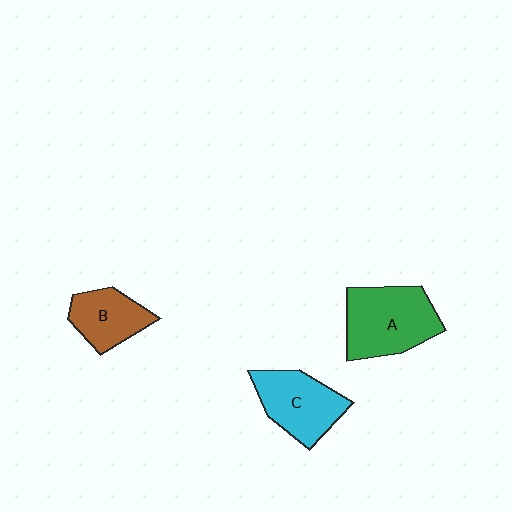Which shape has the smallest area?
Shape B (brown).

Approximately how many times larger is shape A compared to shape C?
Approximately 1.2 times.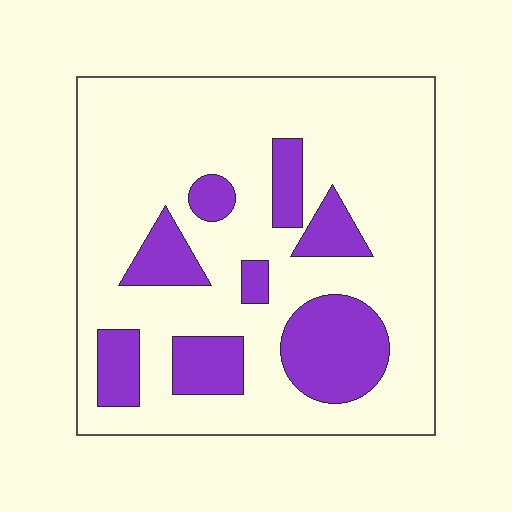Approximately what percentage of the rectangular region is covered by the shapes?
Approximately 25%.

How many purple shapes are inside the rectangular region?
8.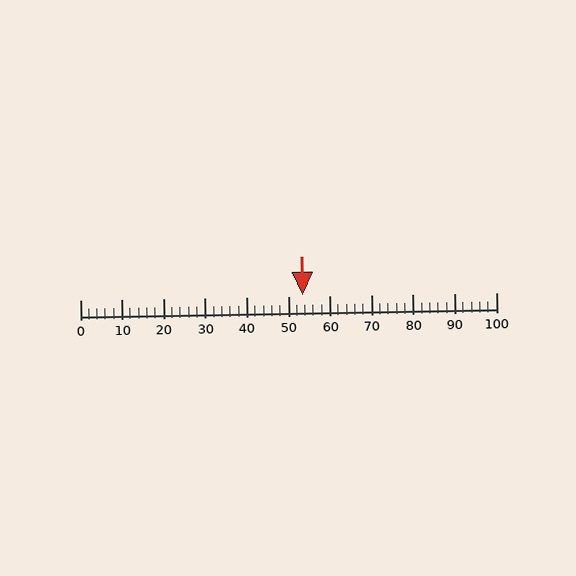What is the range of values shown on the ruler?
The ruler shows values from 0 to 100.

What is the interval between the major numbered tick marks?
The major tick marks are spaced 10 units apart.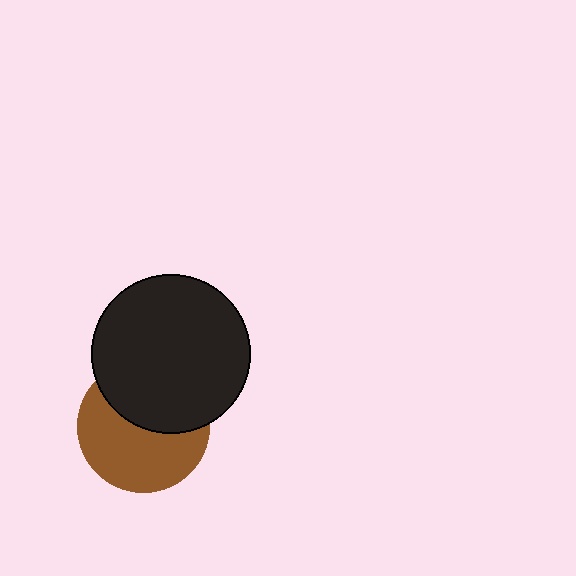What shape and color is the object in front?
The object in front is a black circle.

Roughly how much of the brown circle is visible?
About half of it is visible (roughly 57%).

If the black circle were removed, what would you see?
You would see the complete brown circle.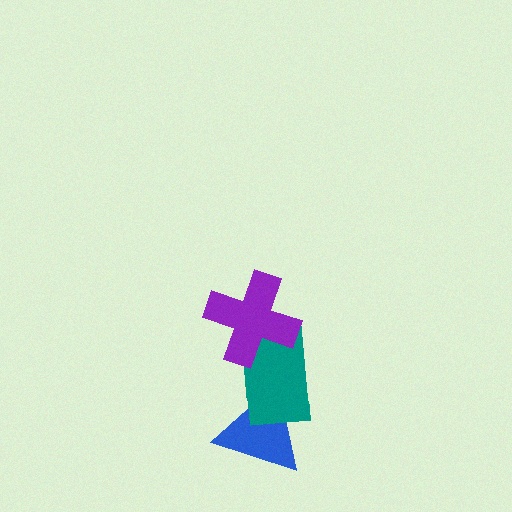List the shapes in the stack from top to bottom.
From top to bottom: the purple cross, the teal rectangle, the blue triangle.